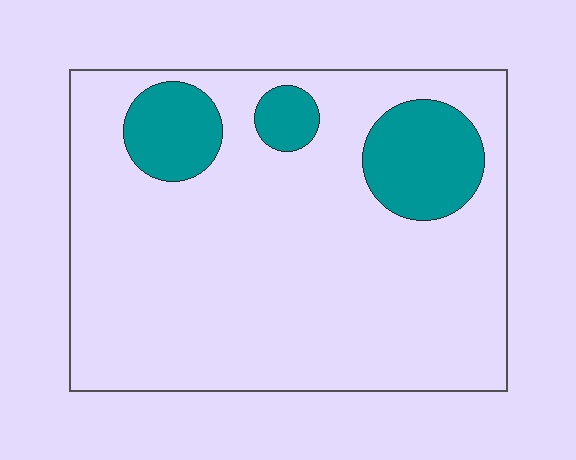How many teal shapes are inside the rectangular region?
3.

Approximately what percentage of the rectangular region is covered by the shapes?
Approximately 15%.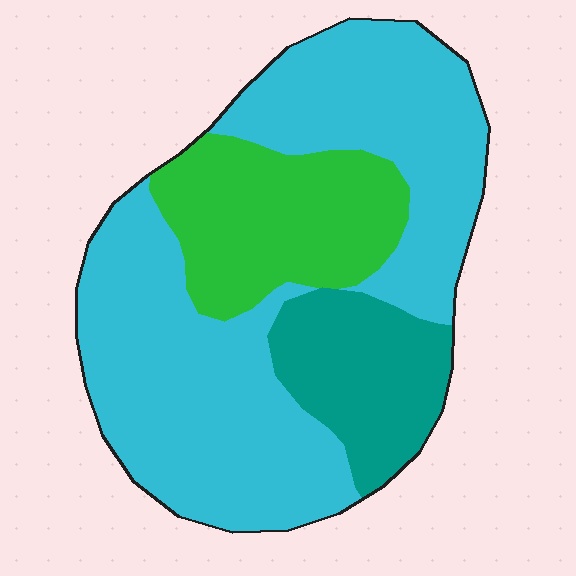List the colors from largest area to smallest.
From largest to smallest: cyan, green, teal.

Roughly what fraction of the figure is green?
Green takes up between a sixth and a third of the figure.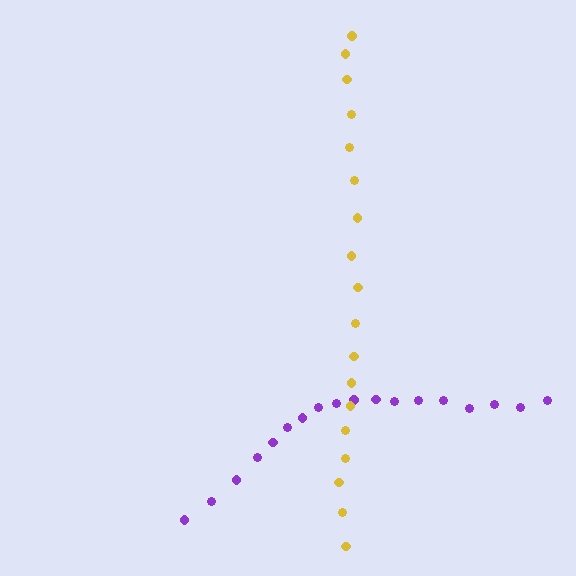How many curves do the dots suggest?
There are 2 distinct paths.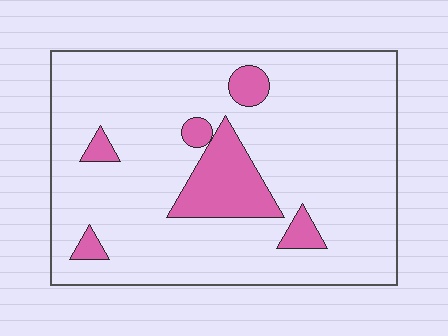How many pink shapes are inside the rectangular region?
6.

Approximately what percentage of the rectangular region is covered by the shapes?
Approximately 15%.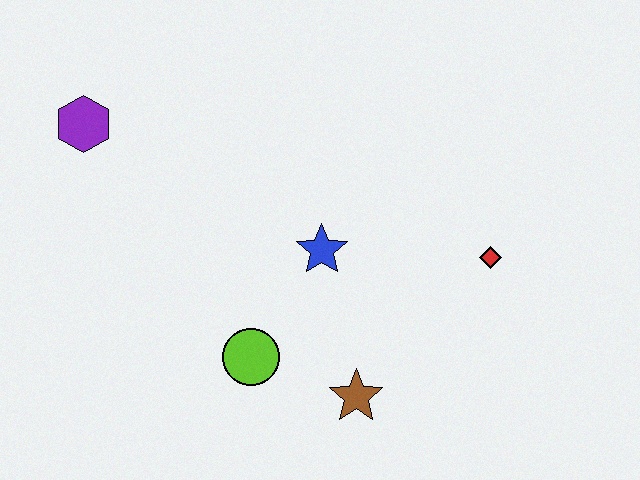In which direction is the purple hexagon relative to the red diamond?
The purple hexagon is to the left of the red diamond.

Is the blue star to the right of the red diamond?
No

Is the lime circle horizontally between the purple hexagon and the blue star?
Yes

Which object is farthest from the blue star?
The purple hexagon is farthest from the blue star.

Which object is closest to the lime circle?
The brown star is closest to the lime circle.